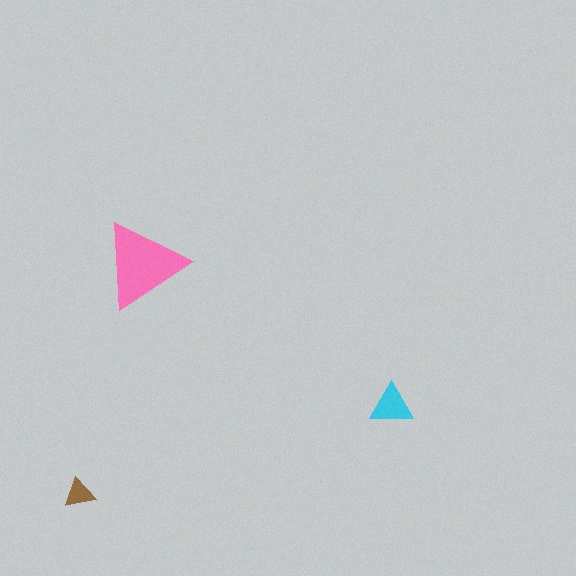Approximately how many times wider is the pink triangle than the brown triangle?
About 3 times wider.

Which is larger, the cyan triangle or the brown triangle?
The cyan one.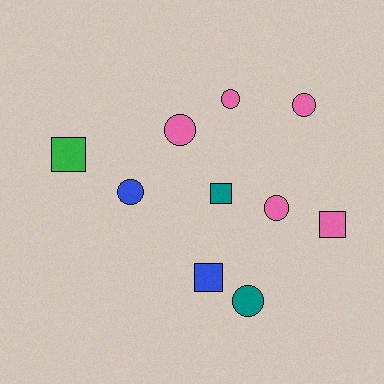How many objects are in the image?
There are 10 objects.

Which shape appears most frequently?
Circle, with 6 objects.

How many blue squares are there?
There is 1 blue square.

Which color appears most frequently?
Pink, with 5 objects.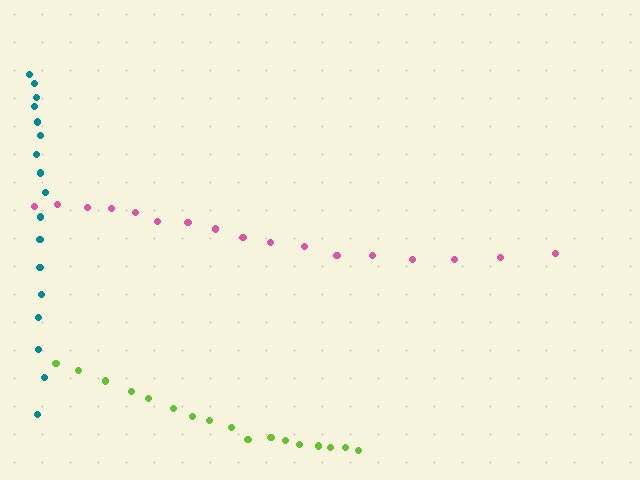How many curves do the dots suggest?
There are 3 distinct paths.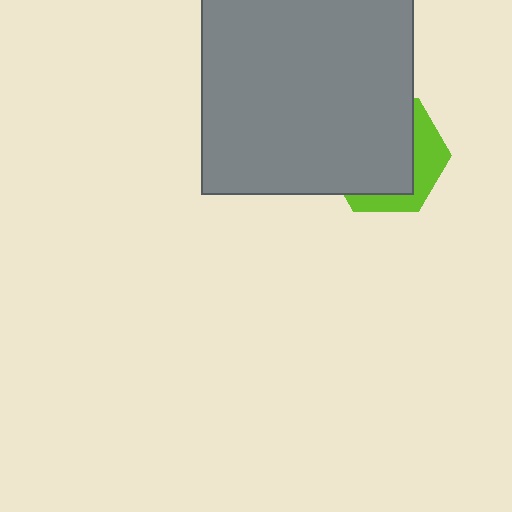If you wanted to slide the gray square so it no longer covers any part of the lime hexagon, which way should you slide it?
Slide it toward the upper-left — that is the most direct way to separate the two shapes.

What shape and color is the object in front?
The object in front is a gray square.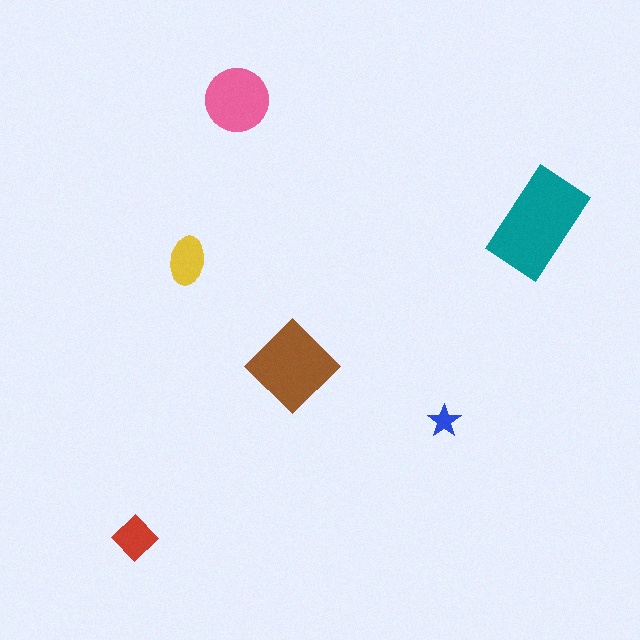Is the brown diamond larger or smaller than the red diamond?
Larger.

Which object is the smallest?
The blue star.